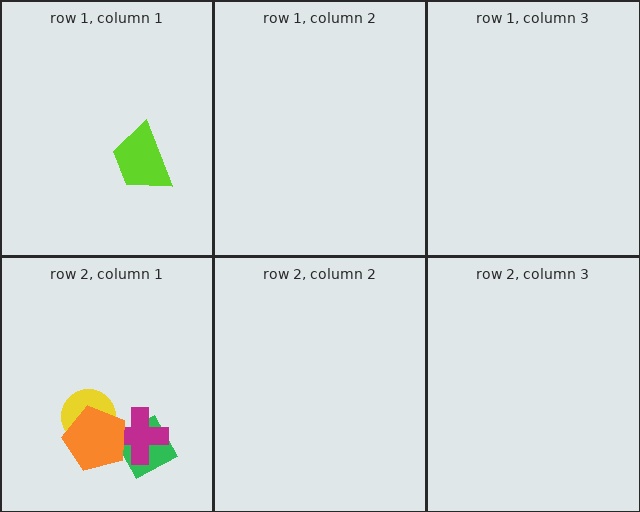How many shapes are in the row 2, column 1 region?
4.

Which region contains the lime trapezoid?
The row 1, column 1 region.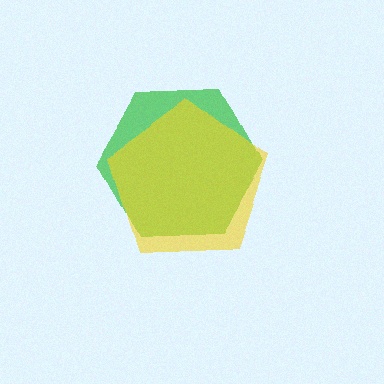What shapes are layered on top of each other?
The layered shapes are: a green hexagon, a yellow pentagon.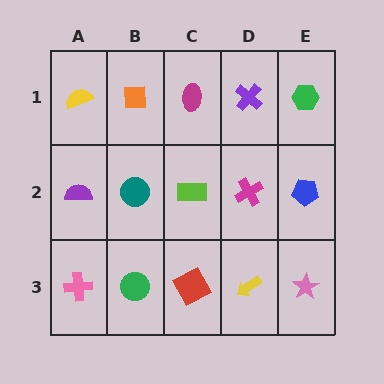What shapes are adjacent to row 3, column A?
A purple semicircle (row 2, column A), a green circle (row 3, column B).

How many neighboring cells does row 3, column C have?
3.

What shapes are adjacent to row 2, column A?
A yellow semicircle (row 1, column A), a pink cross (row 3, column A), a teal circle (row 2, column B).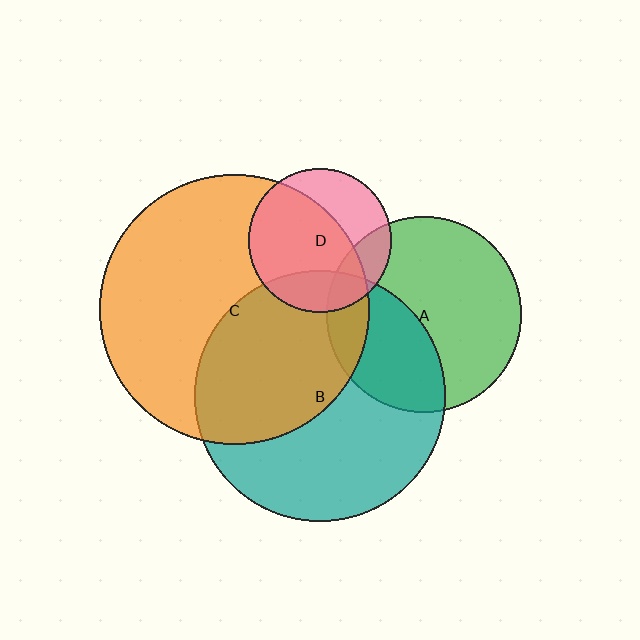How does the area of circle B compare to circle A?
Approximately 1.6 times.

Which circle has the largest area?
Circle C (orange).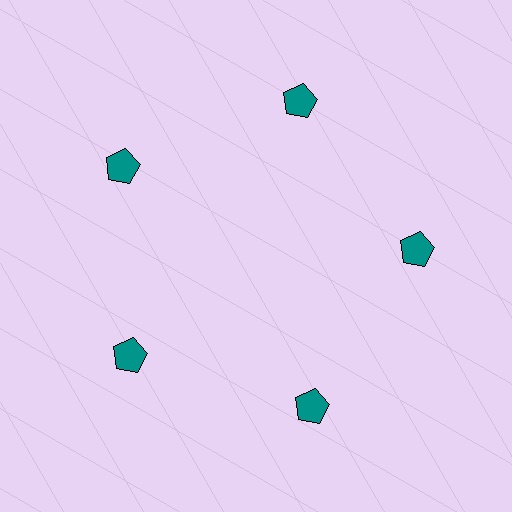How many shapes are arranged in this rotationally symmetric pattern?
There are 5 shapes, arranged in 5 groups of 1.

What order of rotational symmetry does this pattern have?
This pattern has 5-fold rotational symmetry.